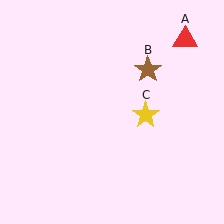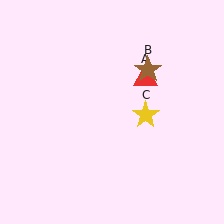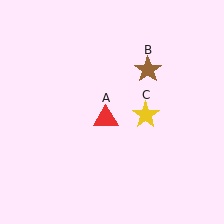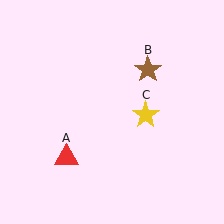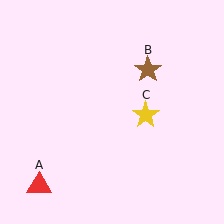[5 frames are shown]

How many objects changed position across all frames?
1 object changed position: red triangle (object A).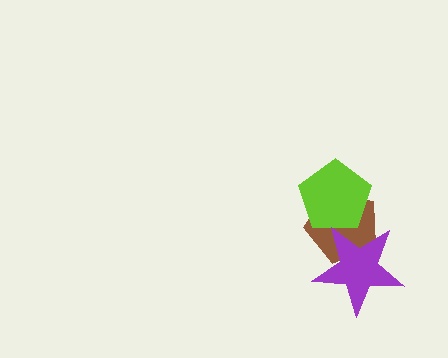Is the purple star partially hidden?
No, no other shape covers it.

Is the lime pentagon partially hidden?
Yes, it is partially covered by another shape.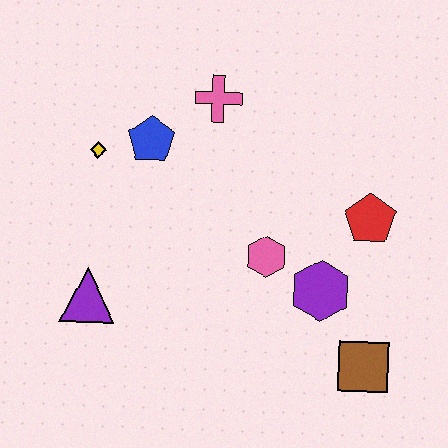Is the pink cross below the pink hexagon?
No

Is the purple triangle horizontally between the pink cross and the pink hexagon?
No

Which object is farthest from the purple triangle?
The red pentagon is farthest from the purple triangle.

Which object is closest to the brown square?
The purple hexagon is closest to the brown square.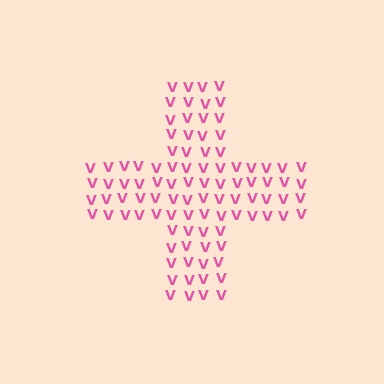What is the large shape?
The large shape is a cross.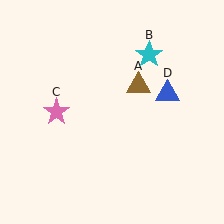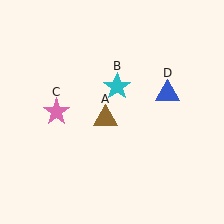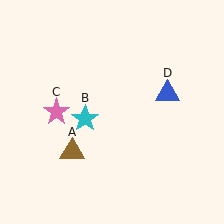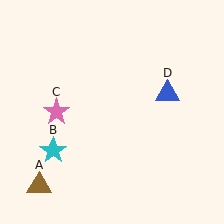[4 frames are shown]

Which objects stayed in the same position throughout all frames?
Pink star (object C) and blue triangle (object D) remained stationary.